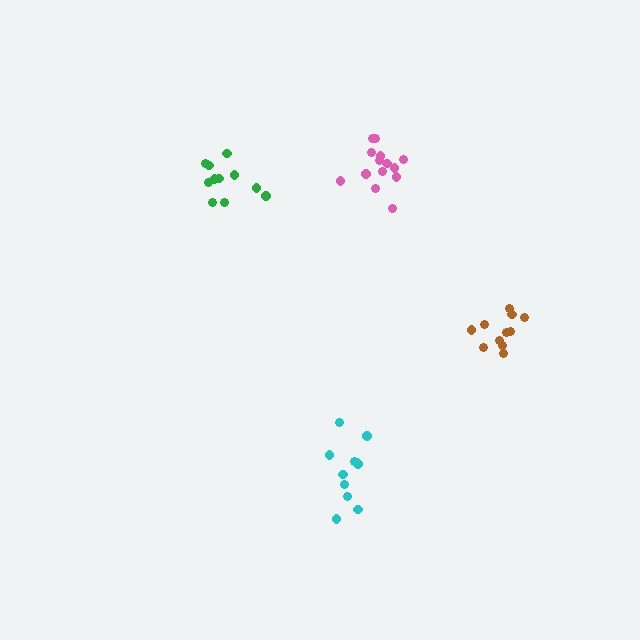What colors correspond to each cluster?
The clusters are colored: cyan, green, pink, brown.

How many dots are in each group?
Group 1: 11 dots, Group 2: 11 dots, Group 3: 14 dots, Group 4: 11 dots (47 total).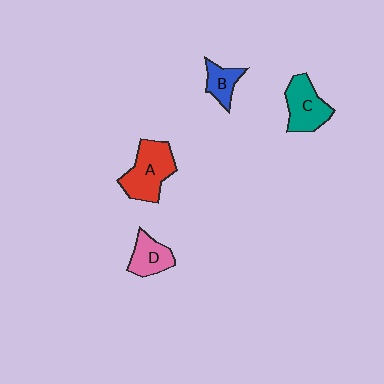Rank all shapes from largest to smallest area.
From largest to smallest: A (red), C (teal), D (pink), B (blue).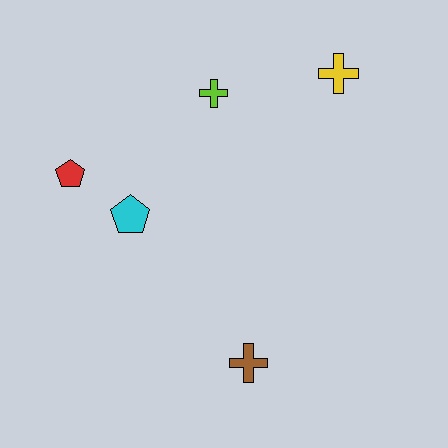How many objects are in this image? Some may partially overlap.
There are 5 objects.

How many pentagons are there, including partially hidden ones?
There are 2 pentagons.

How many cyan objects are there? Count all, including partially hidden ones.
There is 1 cyan object.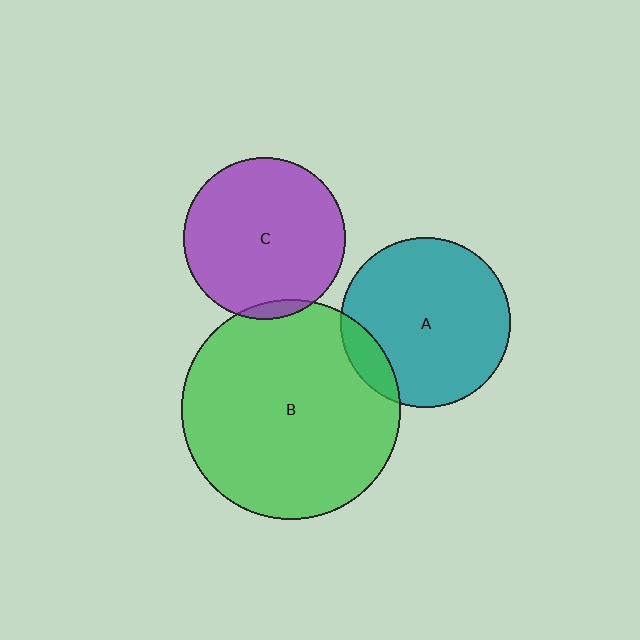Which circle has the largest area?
Circle B (green).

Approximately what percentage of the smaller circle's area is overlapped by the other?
Approximately 10%.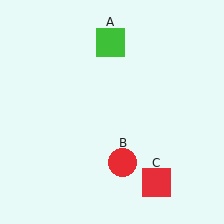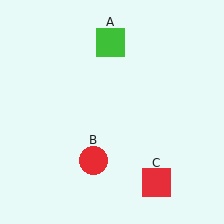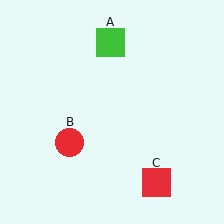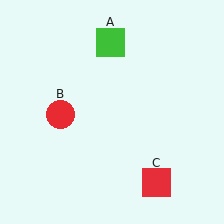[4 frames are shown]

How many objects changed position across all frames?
1 object changed position: red circle (object B).